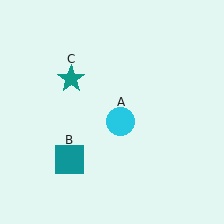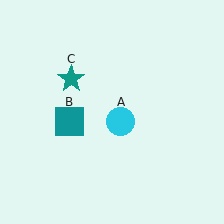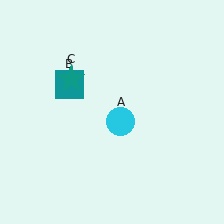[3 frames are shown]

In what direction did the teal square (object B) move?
The teal square (object B) moved up.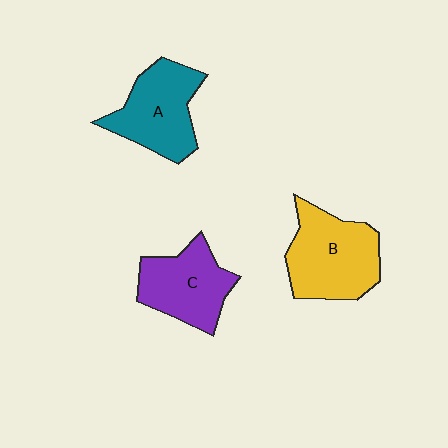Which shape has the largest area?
Shape B (yellow).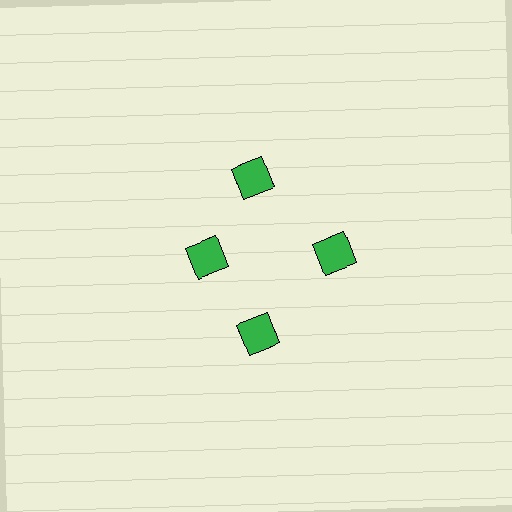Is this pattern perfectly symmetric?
No. The 4 green squares are arranged in a ring, but one element near the 9 o'clock position is pulled inward toward the center, breaking the 4-fold rotational symmetry.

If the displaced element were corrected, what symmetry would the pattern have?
It would have 4-fold rotational symmetry — the pattern would map onto itself every 90 degrees.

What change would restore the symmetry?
The symmetry would be restored by moving it outward, back onto the ring so that all 4 squares sit at equal angles and equal distance from the center.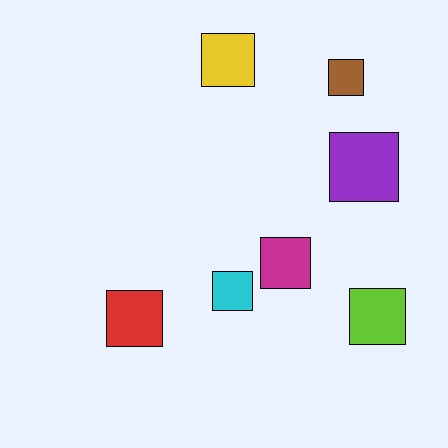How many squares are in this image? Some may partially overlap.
There are 7 squares.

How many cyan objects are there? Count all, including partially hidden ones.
There is 1 cyan object.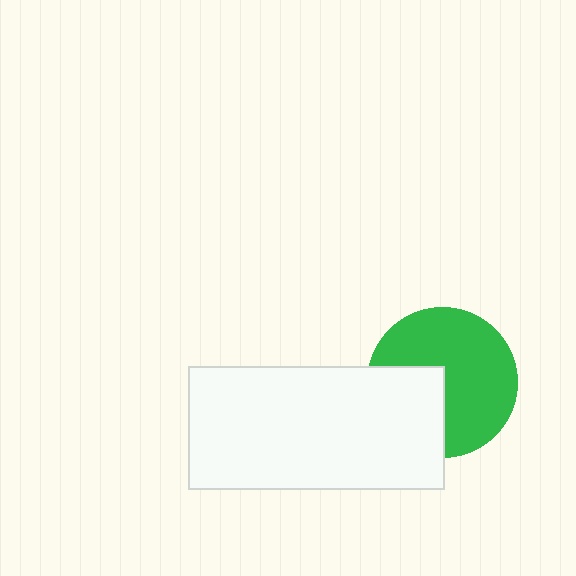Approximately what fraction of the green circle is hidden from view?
Roughly 34% of the green circle is hidden behind the white rectangle.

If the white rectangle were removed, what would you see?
You would see the complete green circle.